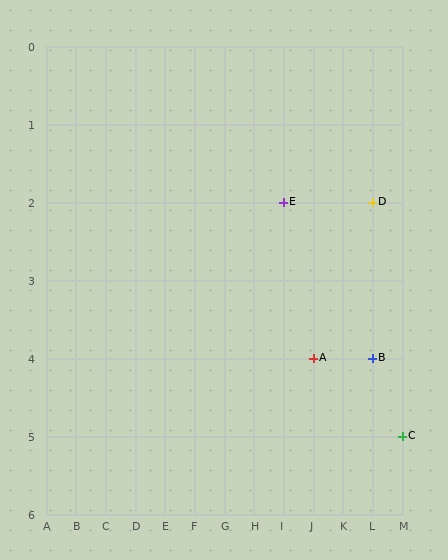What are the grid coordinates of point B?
Point B is at grid coordinates (L, 4).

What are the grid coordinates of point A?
Point A is at grid coordinates (J, 4).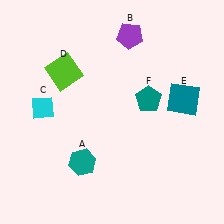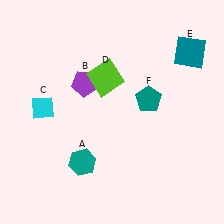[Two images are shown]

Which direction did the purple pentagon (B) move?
The purple pentagon (B) moved down.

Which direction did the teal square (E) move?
The teal square (E) moved up.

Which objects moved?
The objects that moved are: the purple pentagon (B), the lime square (D), the teal square (E).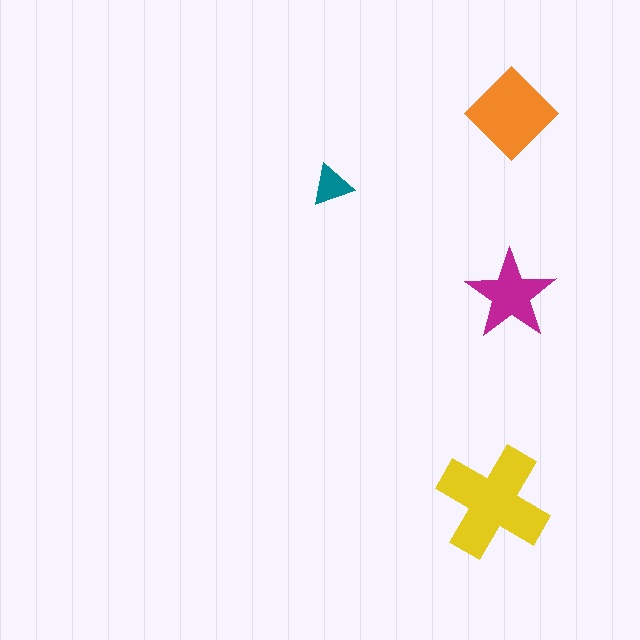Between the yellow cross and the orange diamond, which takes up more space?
The yellow cross.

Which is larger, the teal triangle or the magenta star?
The magenta star.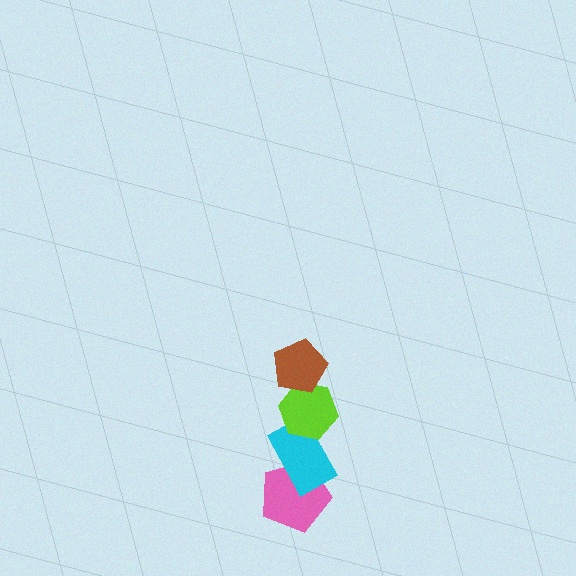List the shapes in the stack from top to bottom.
From top to bottom: the brown pentagon, the lime hexagon, the cyan rectangle, the pink pentagon.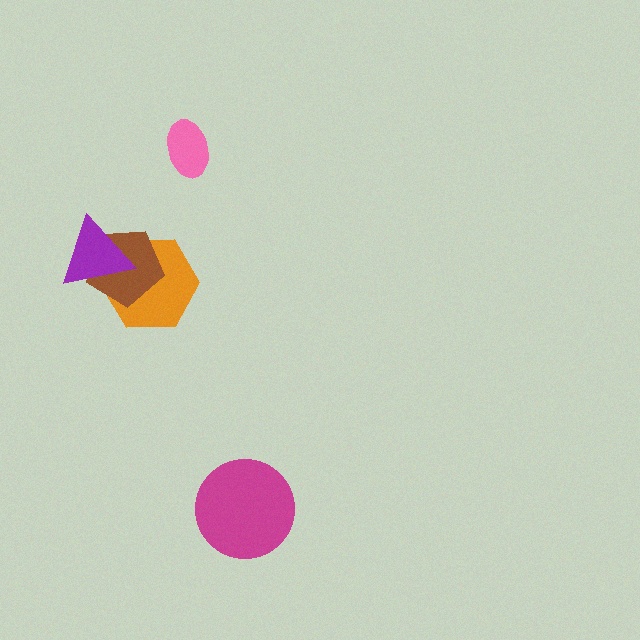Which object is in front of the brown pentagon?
The purple triangle is in front of the brown pentagon.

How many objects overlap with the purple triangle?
2 objects overlap with the purple triangle.